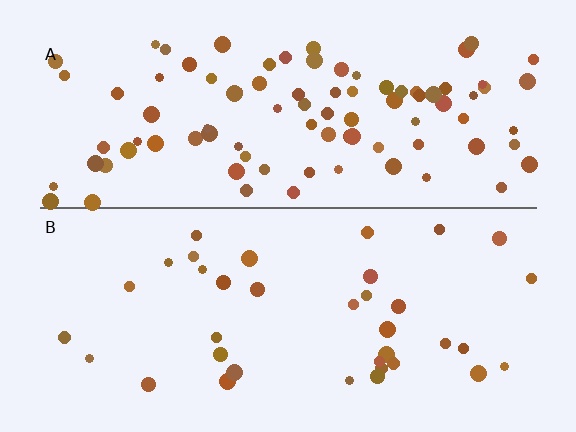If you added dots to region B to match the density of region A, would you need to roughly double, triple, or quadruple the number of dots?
Approximately double.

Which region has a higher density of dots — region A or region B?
A (the top).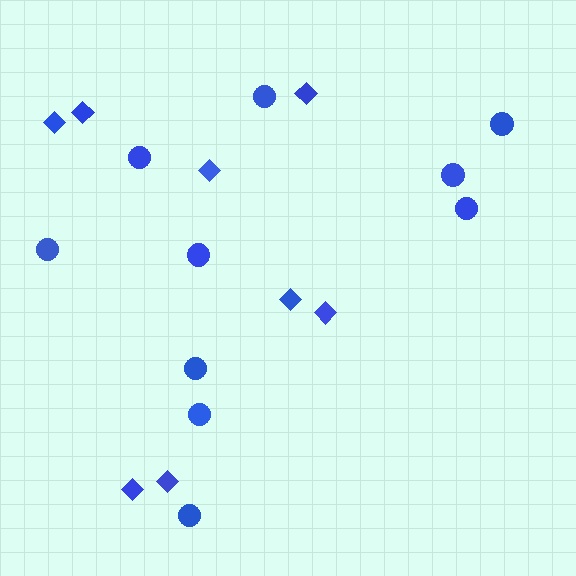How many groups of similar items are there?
There are 2 groups: one group of circles (10) and one group of diamonds (8).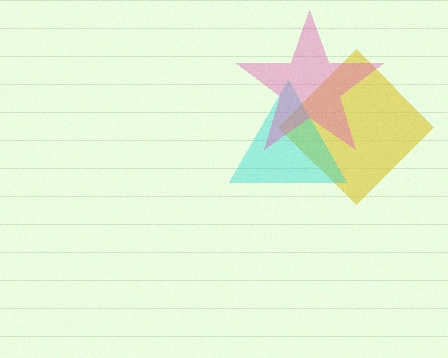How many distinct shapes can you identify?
There are 3 distinct shapes: a yellow diamond, a cyan triangle, a pink star.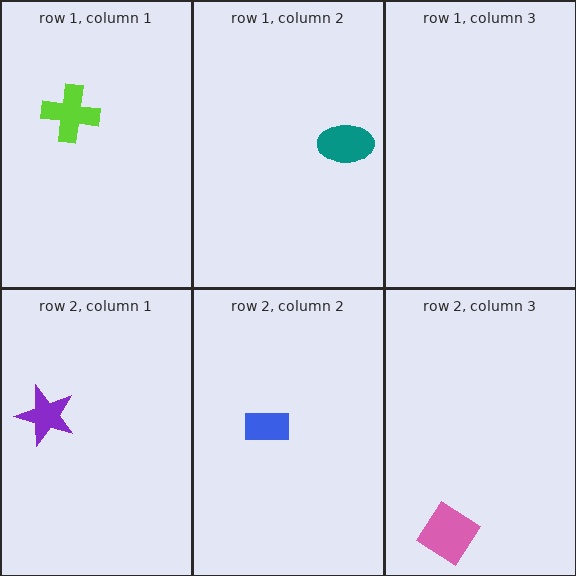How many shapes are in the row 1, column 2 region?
1.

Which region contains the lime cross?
The row 1, column 1 region.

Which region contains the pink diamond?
The row 2, column 3 region.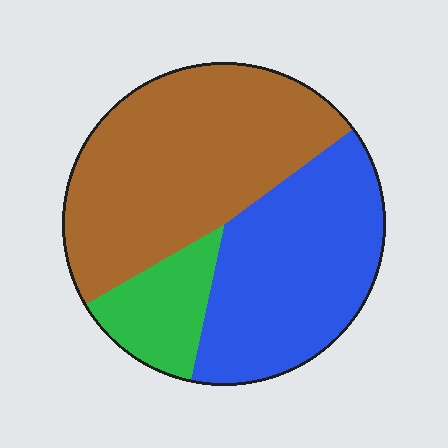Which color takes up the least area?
Green, at roughly 15%.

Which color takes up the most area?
Brown, at roughly 50%.